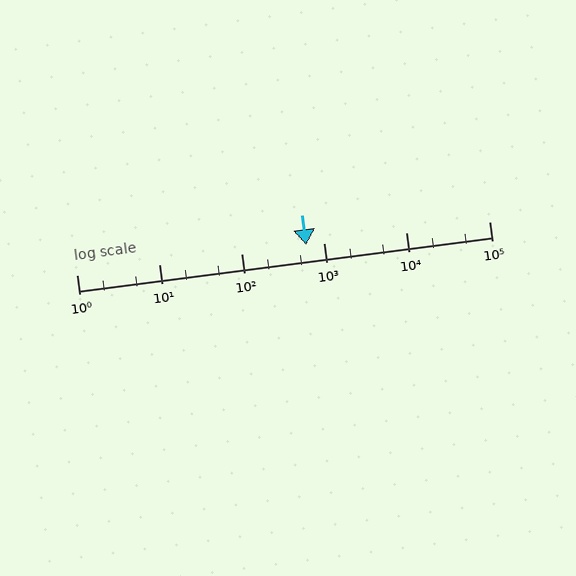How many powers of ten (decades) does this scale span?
The scale spans 5 decades, from 1 to 100000.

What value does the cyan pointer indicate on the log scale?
The pointer indicates approximately 610.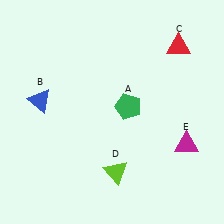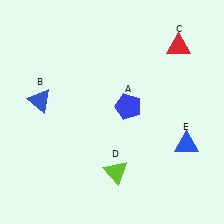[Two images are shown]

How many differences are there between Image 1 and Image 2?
There are 2 differences between the two images.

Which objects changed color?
A changed from green to blue. E changed from magenta to blue.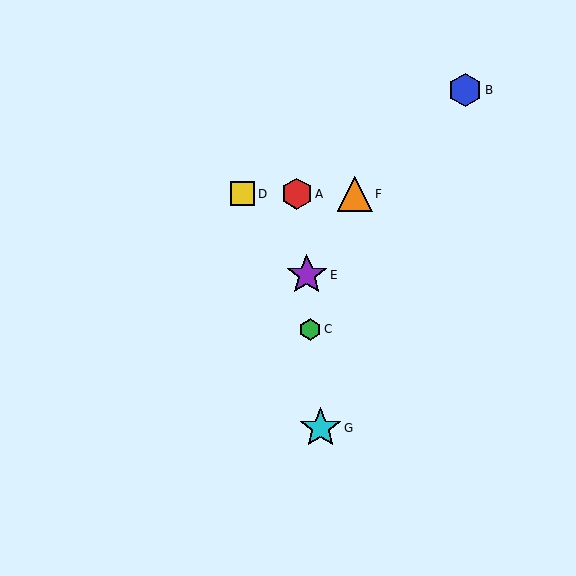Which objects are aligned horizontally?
Objects A, D, F are aligned horizontally.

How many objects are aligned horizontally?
3 objects (A, D, F) are aligned horizontally.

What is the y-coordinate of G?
Object G is at y≈428.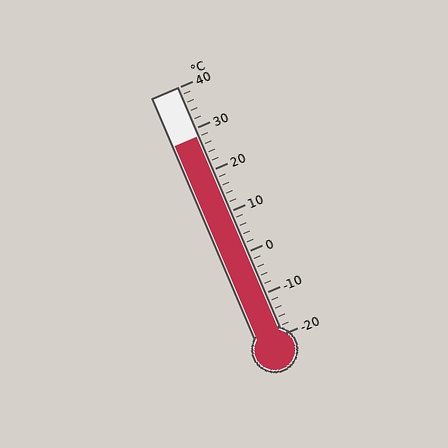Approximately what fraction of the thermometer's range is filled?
The thermometer is filled to approximately 80% of its range.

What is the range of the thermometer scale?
The thermometer scale ranges from -20°C to 40°C.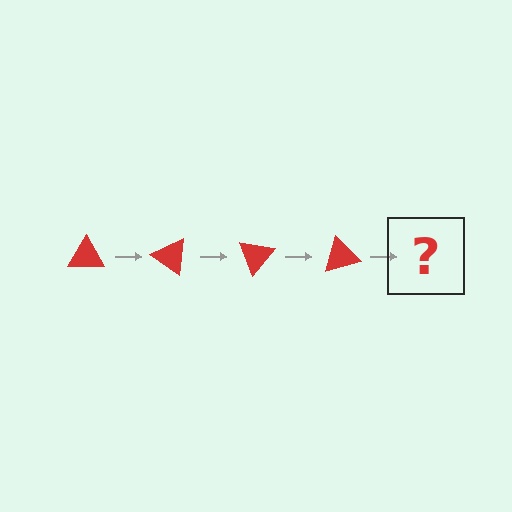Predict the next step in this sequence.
The next step is a red triangle rotated 140 degrees.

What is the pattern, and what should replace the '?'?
The pattern is that the triangle rotates 35 degrees each step. The '?' should be a red triangle rotated 140 degrees.